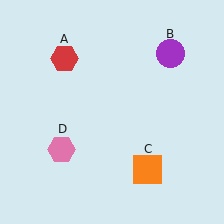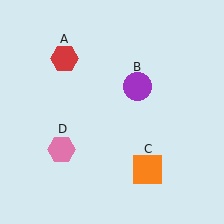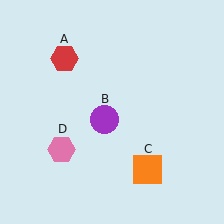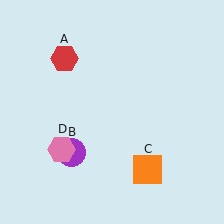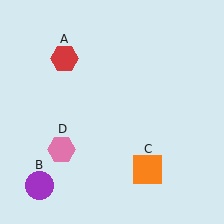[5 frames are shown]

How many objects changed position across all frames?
1 object changed position: purple circle (object B).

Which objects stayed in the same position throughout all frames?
Red hexagon (object A) and orange square (object C) and pink hexagon (object D) remained stationary.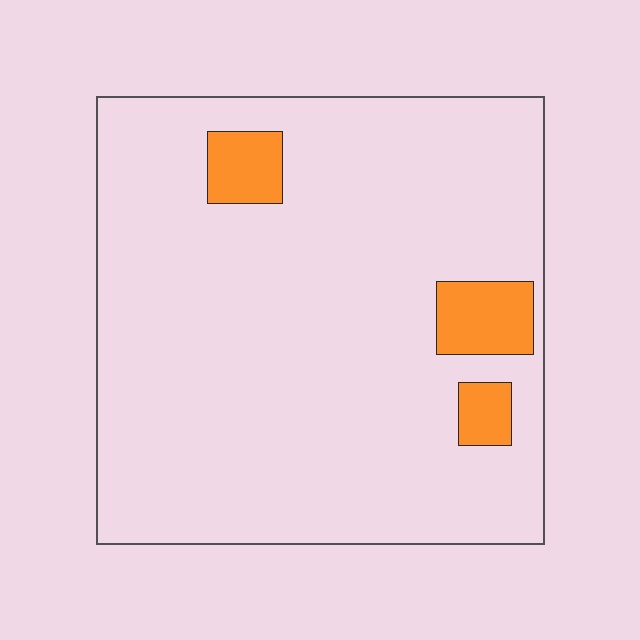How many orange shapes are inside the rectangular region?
3.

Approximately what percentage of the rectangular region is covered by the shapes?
Approximately 10%.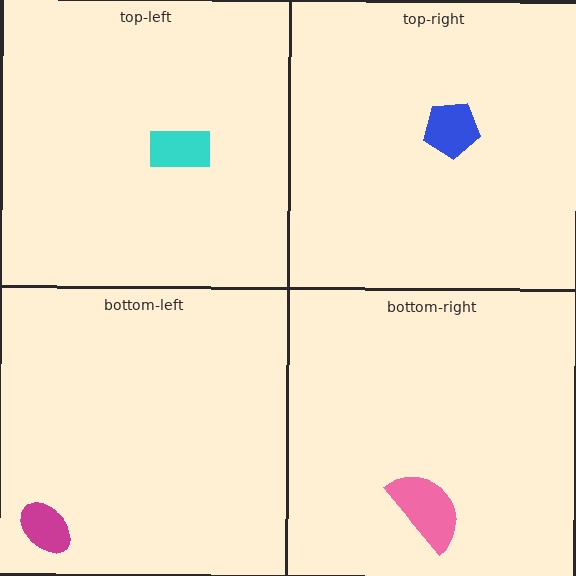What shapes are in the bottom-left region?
The magenta ellipse.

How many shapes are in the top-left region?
1.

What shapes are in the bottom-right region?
The pink semicircle.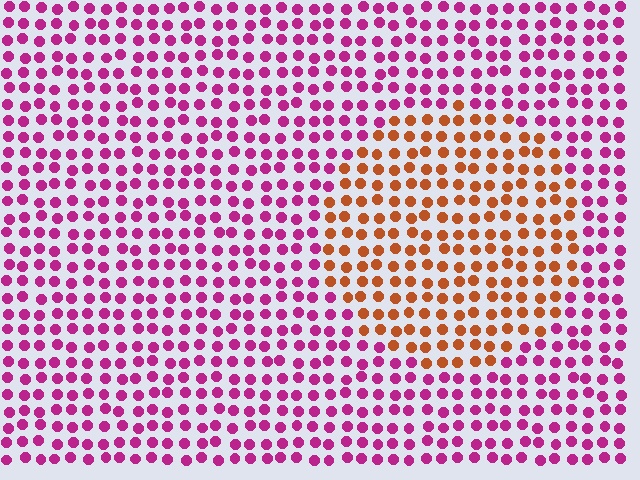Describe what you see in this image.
The image is filled with small magenta elements in a uniform arrangement. A circle-shaped region is visible where the elements are tinted to a slightly different hue, forming a subtle color boundary.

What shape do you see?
I see a circle.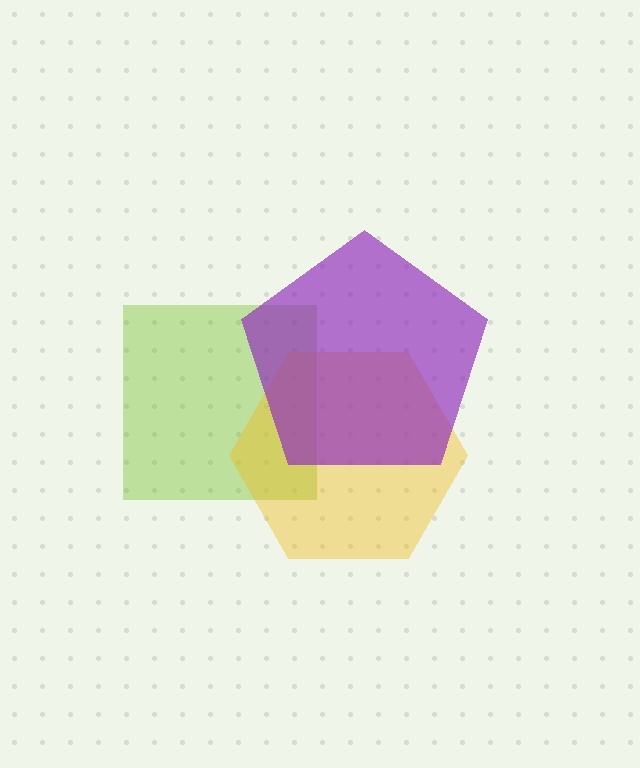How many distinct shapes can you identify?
There are 3 distinct shapes: a lime square, a yellow hexagon, a purple pentagon.